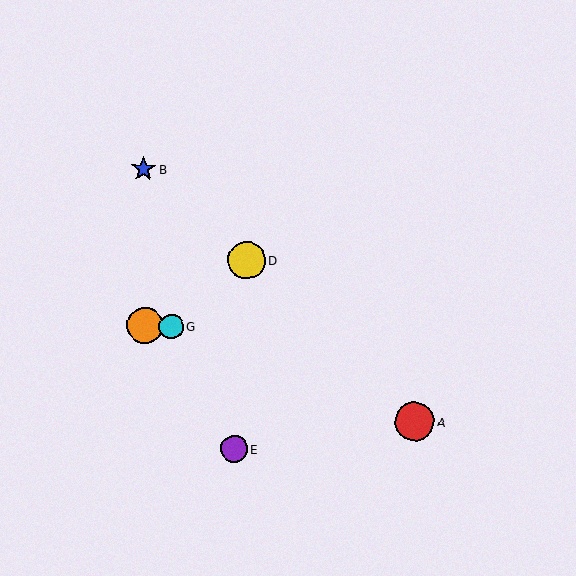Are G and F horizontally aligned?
Yes, both are at y≈326.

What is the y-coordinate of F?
Object F is at y≈325.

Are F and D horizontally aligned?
No, F is at y≈325 and D is at y≈260.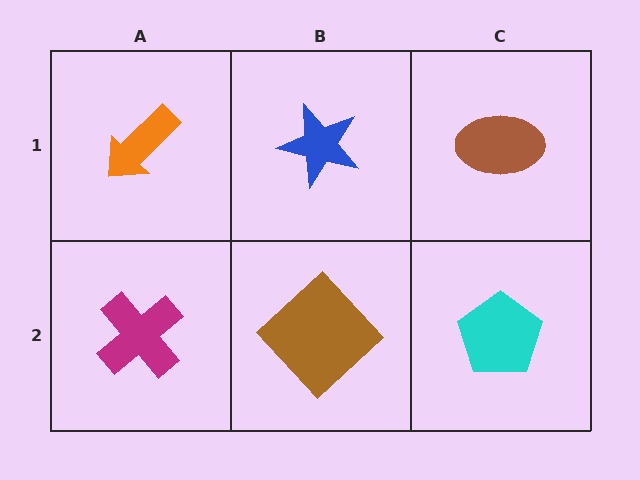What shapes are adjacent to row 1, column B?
A brown diamond (row 2, column B), an orange arrow (row 1, column A), a brown ellipse (row 1, column C).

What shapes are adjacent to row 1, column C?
A cyan pentagon (row 2, column C), a blue star (row 1, column B).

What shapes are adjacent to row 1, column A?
A magenta cross (row 2, column A), a blue star (row 1, column B).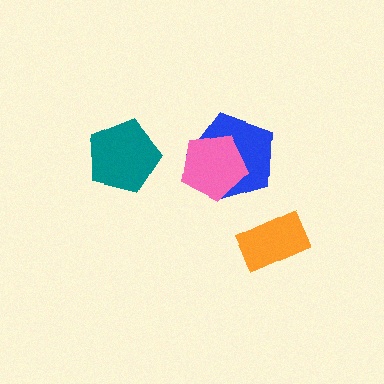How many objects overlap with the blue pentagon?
1 object overlaps with the blue pentagon.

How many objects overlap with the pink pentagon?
1 object overlaps with the pink pentagon.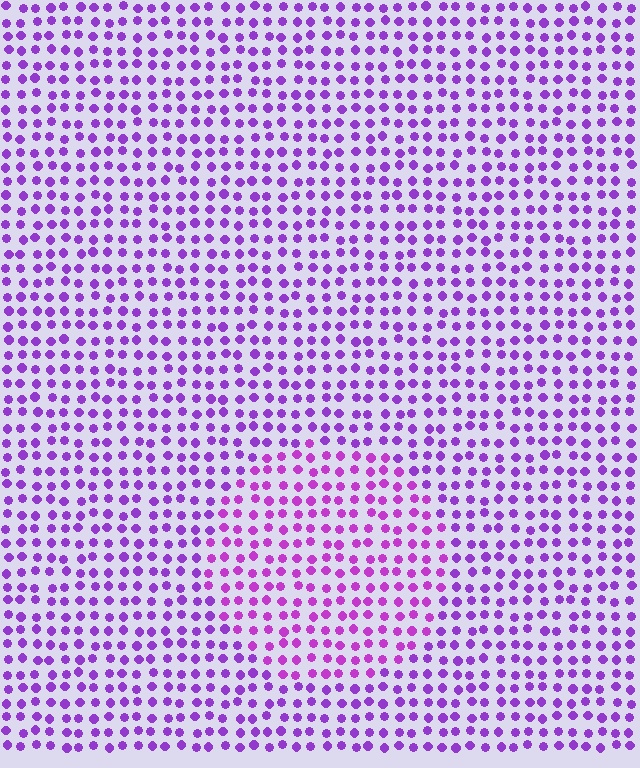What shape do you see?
I see a circle.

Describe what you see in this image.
The image is filled with small purple elements in a uniform arrangement. A circle-shaped region is visible where the elements are tinted to a slightly different hue, forming a subtle color boundary.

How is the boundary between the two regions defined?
The boundary is defined purely by a slight shift in hue (about 19 degrees). Spacing, size, and orientation are identical on both sides.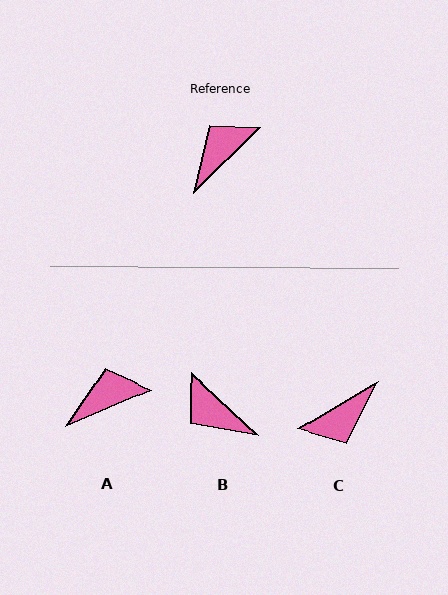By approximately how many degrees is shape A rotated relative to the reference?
Approximately 21 degrees clockwise.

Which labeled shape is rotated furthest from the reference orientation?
C, about 166 degrees away.